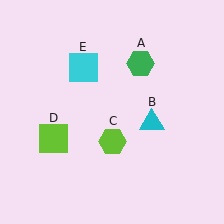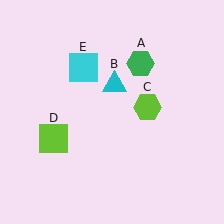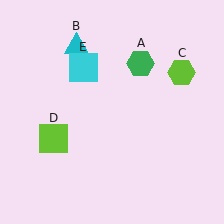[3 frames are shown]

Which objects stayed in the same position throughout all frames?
Green hexagon (object A) and lime square (object D) and cyan square (object E) remained stationary.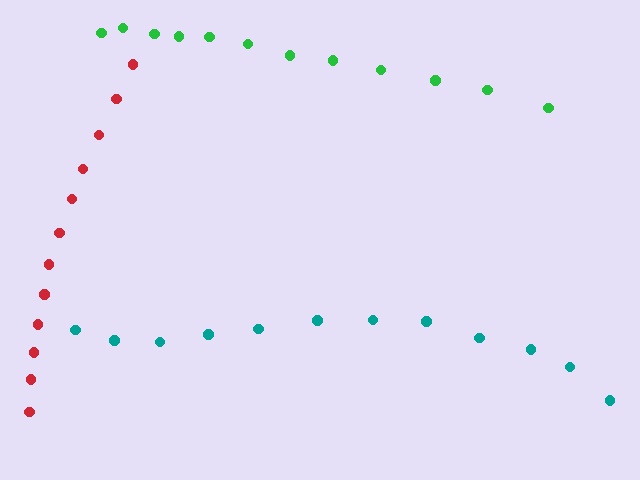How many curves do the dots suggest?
There are 3 distinct paths.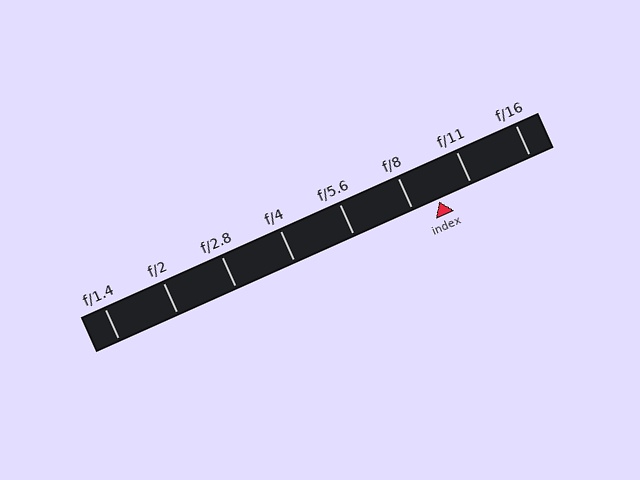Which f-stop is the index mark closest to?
The index mark is closest to f/8.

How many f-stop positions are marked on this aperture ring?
There are 8 f-stop positions marked.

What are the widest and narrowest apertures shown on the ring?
The widest aperture shown is f/1.4 and the narrowest is f/16.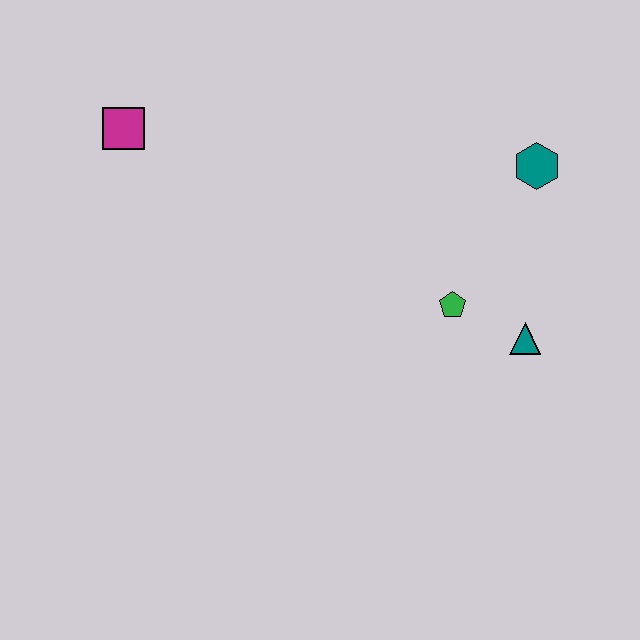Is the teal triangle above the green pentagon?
No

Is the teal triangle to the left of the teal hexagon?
Yes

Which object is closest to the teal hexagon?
The green pentagon is closest to the teal hexagon.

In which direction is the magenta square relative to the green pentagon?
The magenta square is to the left of the green pentagon.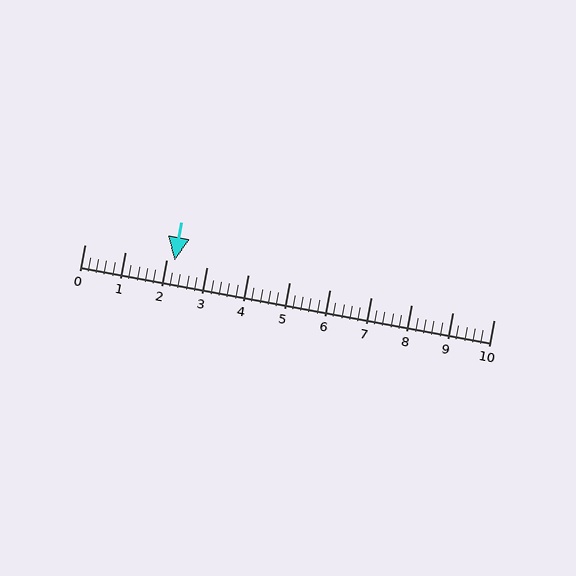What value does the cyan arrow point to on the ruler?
The cyan arrow points to approximately 2.2.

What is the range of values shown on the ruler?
The ruler shows values from 0 to 10.